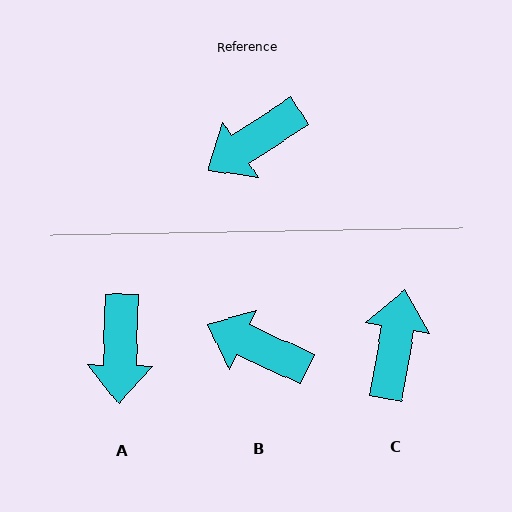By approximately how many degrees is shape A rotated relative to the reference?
Approximately 56 degrees counter-clockwise.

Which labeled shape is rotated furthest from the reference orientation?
C, about 132 degrees away.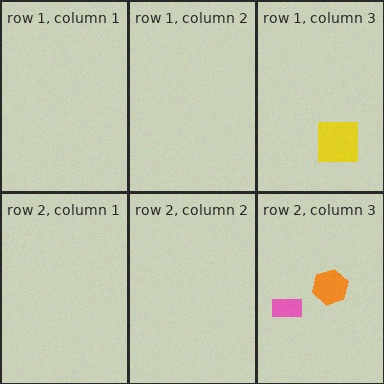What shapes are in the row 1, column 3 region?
The yellow square.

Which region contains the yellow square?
The row 1, column 3 region.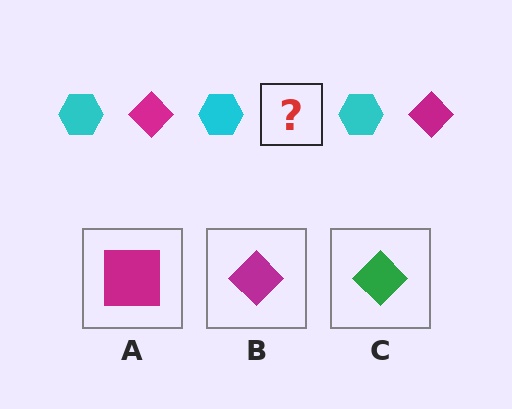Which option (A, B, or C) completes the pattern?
B.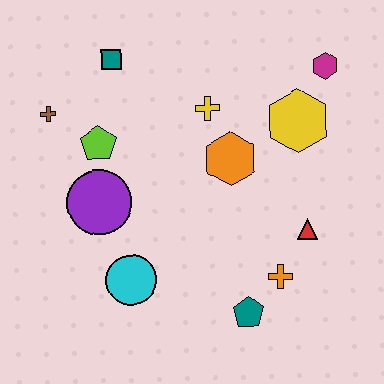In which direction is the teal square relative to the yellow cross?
The teal square is to the left of the yellow cross.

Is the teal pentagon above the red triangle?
No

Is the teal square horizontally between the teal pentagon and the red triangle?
No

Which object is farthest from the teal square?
The teal pentagon is farthest from the teal square.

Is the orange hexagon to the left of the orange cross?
Yes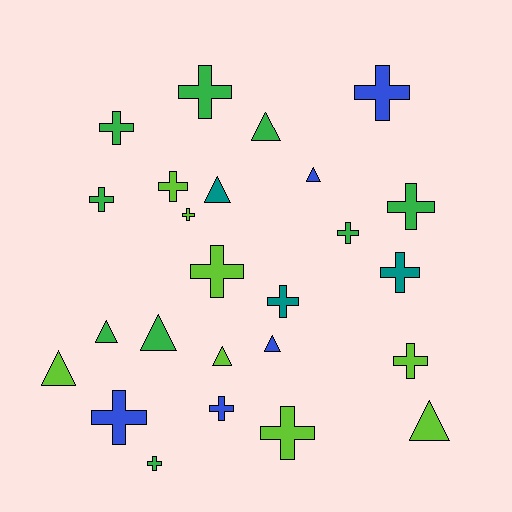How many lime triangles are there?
There are 3 lime triangles.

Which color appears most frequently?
Green, with 9 objects.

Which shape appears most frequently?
Cross, with 16 objects.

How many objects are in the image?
There are 25 objects.